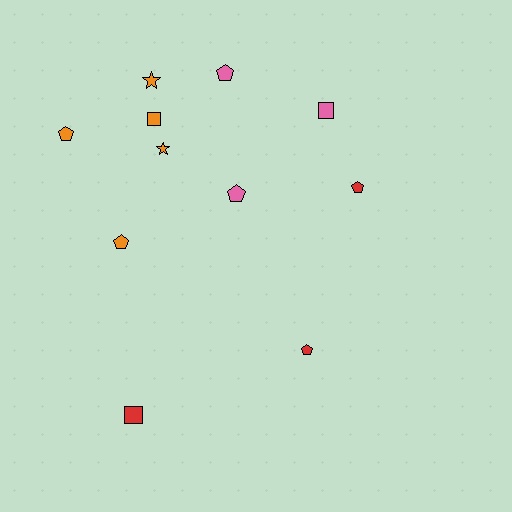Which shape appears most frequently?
Pentagon, with 6 objects.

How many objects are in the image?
There are 11 objects.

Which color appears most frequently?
Orange, with 5 objects.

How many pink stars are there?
There are no pink stars.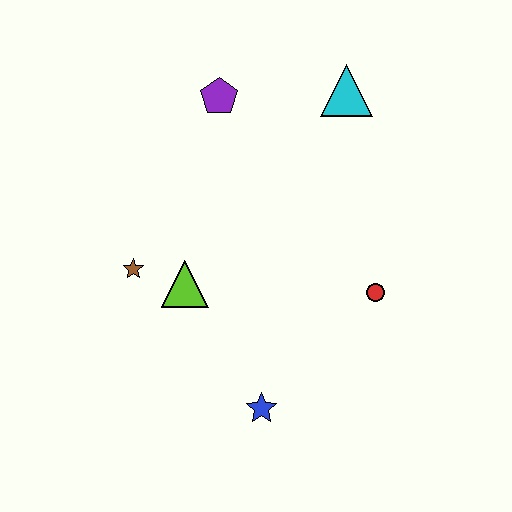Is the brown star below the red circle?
No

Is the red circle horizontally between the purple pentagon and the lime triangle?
No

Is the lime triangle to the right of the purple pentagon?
No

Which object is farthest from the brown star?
The cyan triangle is farthest from the brown star.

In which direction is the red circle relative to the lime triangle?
The red circle is to the right of the lime triangle.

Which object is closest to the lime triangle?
The brown star is closest to the lime triangle.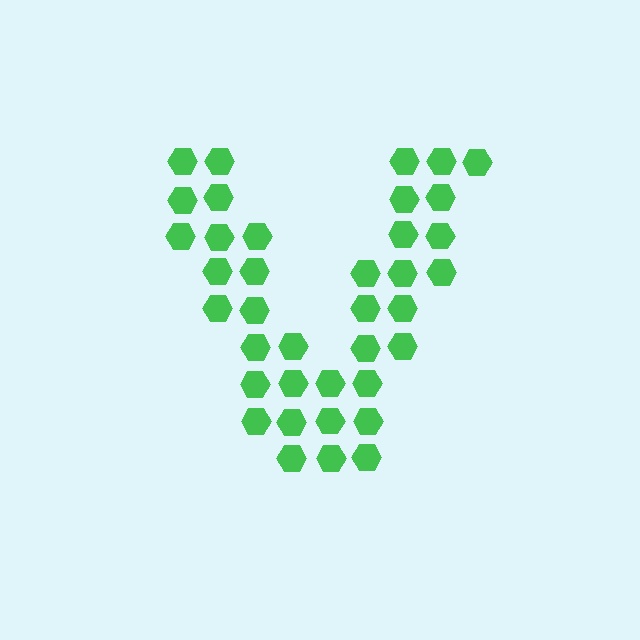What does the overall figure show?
The overall figure shows the letter V.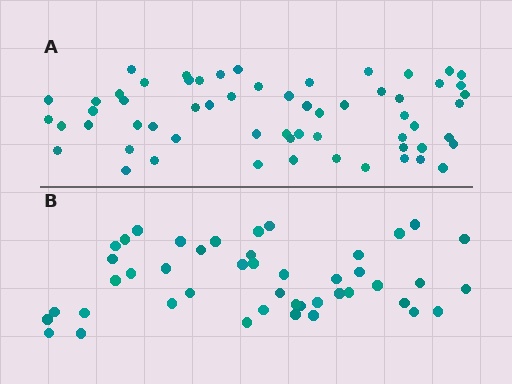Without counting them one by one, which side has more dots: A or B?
Region A (the top region) has more dots.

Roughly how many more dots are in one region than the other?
Region A has approximately 15 more dots than region B.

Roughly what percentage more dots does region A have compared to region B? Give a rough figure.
About 35% more.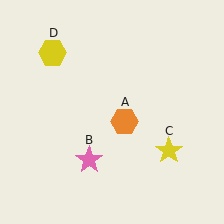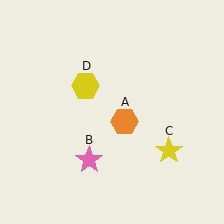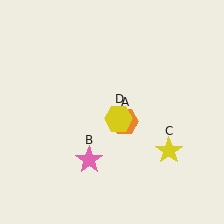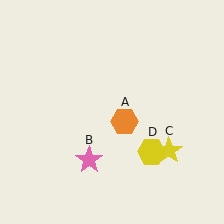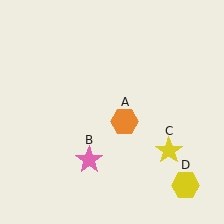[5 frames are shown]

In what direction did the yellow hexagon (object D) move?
The yellow hexagon (object D) moved down and to the right.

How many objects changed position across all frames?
1 object changed position: yellow hexagon (object D).